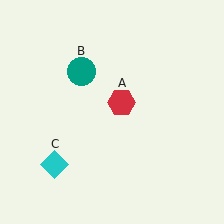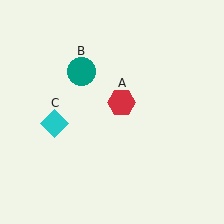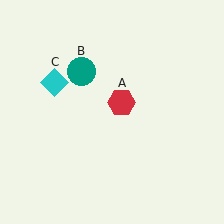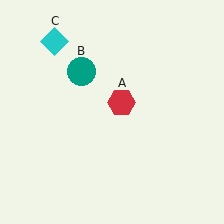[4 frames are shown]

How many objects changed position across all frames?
1 object changed position: cyan diamond (object C).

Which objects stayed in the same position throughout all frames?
Red hexagon (object A) and teal circle (object B) remained stationary.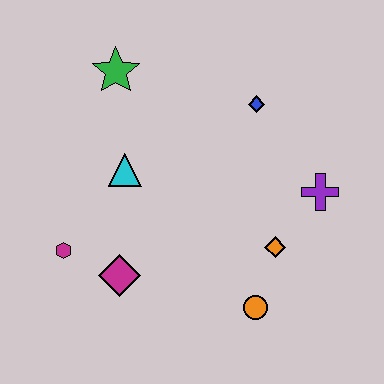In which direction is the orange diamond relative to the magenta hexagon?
The orange diamond is to the right of the magenta hexagon.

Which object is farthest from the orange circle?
The green star is farthest from the orange circle.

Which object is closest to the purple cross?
The orange diamond is closest to the purple cross.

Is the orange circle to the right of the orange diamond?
No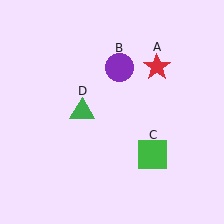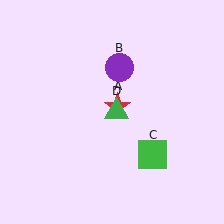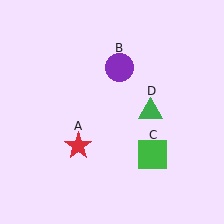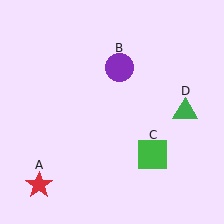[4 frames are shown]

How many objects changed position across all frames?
2 objects changed position: red star (object A), green triangle (object D).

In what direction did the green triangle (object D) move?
The green triangle (object D) moved right.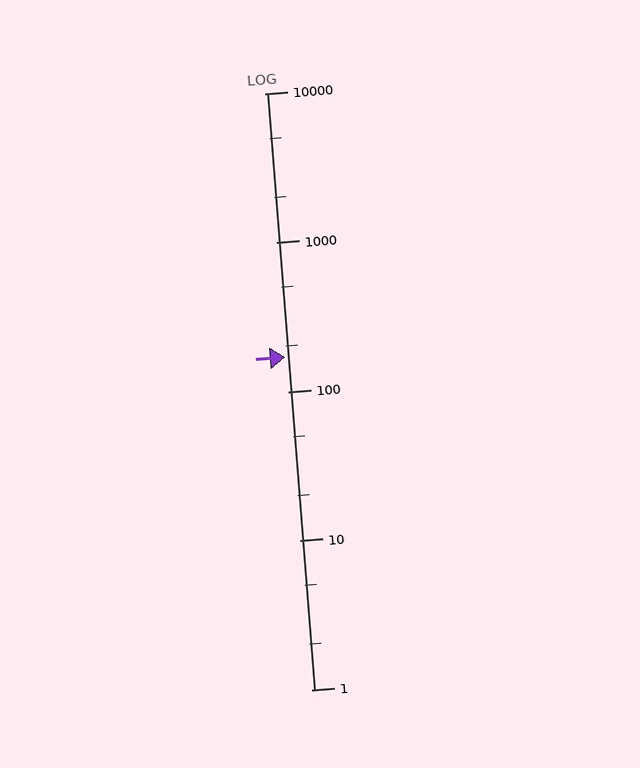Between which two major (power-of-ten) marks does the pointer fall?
The pointer is between 100 and 1000.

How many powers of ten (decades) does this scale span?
The scale spans 4 decades, from 1 to 10000.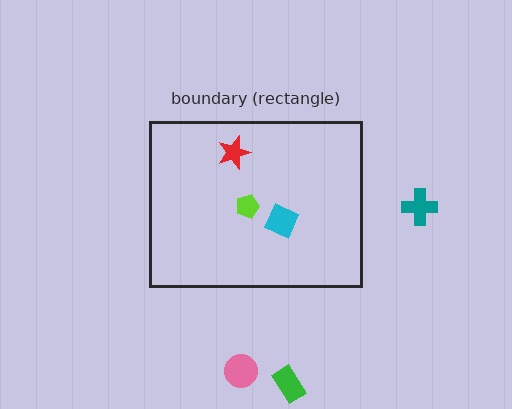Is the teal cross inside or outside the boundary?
Outside.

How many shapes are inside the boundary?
3 inside, 3 outside.